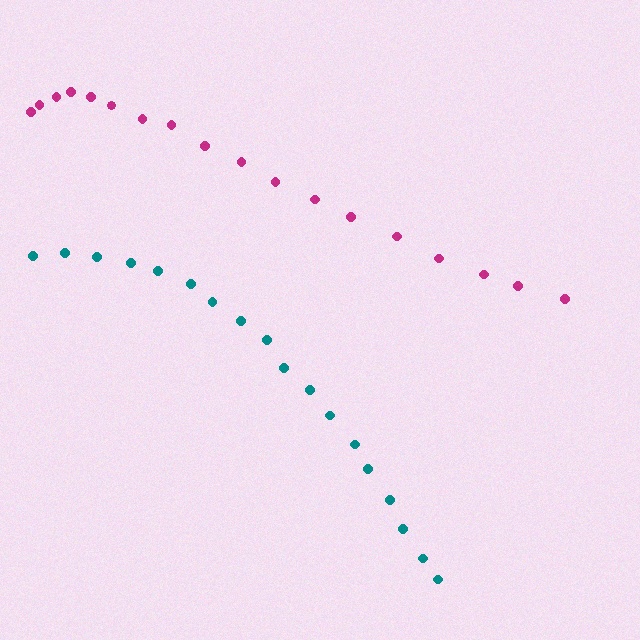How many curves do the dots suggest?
There are 2 distinct paths.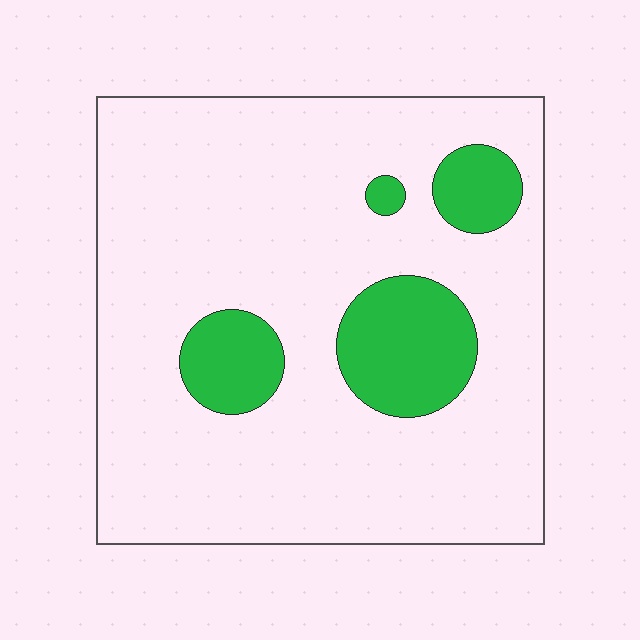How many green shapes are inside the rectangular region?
4.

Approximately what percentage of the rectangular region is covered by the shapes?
Approximately 15%.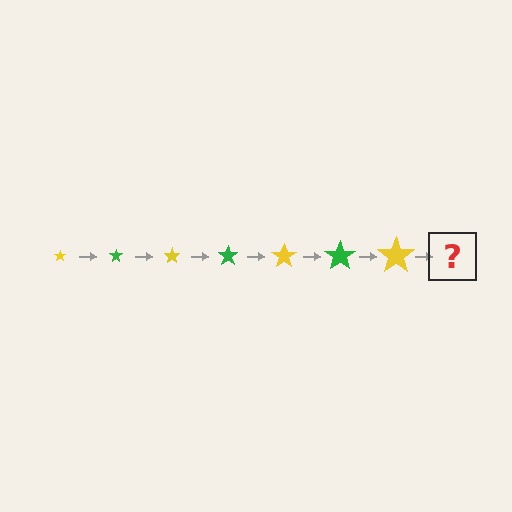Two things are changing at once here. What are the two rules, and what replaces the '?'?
The two rules are that the star grows larger each step and the color cycles through yellow and green. The '?' should be a green star, larger than the previous one.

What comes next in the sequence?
The next element should be a green star, larger than the previous one.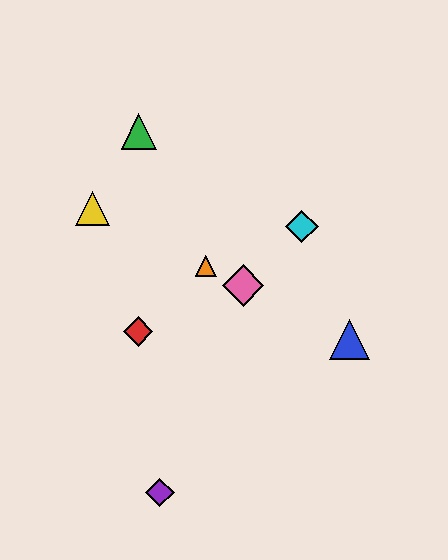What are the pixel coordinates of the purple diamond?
The purple diamond is at (160, 492).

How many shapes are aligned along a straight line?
4 shapes (the blue triangle, the yellow triangle, the orange triangle, the pink diamond) are aligned along a straight line.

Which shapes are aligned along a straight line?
The blue triangle, the yellow triangle, the orange triangle, the pink diamond are aligned along a straight line.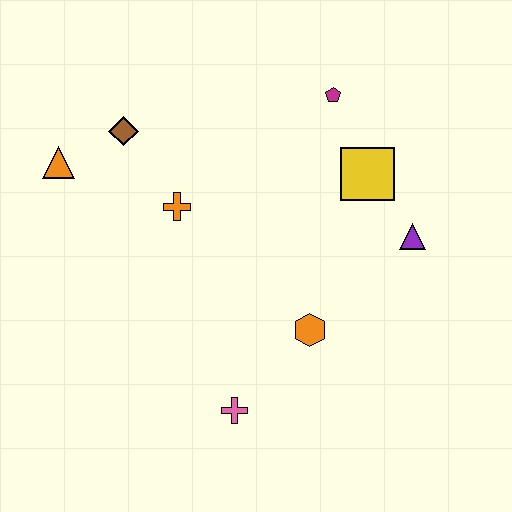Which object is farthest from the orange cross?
The purple triangle is farthest from the orange cross.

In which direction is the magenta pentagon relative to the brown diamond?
The magenta pentagon is to the right of the brown diamond.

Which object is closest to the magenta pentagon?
The yellow square is closest to the magenta pentagon.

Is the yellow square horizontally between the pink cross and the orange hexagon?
No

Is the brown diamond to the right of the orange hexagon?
No